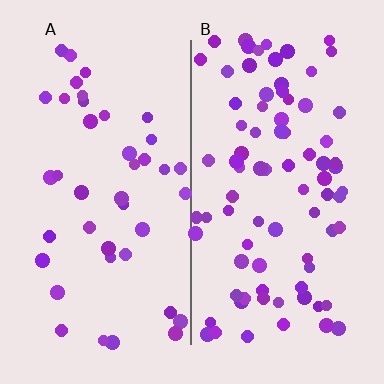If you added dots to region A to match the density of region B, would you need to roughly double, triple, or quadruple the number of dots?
Approximately double.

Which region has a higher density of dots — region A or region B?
B (the right).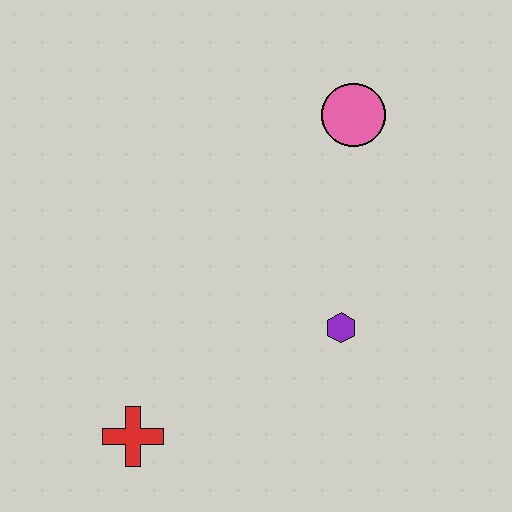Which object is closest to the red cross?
The purple hexagon is closest to the red cross.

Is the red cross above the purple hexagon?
No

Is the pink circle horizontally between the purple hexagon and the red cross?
No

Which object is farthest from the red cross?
The pink circle is farthest from the red cross.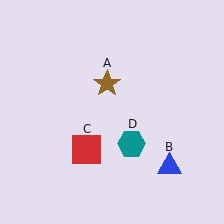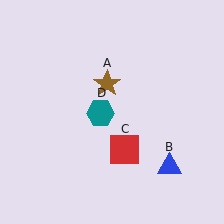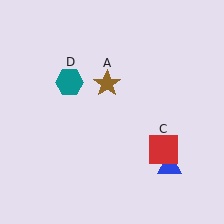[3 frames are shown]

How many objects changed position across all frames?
2 objects changed position: red square (object C), teal hexagon (object D).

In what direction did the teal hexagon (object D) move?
The teal hexagon (object D) moved up and to the left.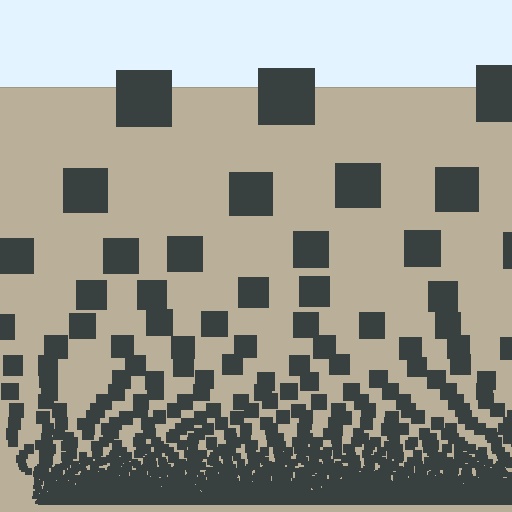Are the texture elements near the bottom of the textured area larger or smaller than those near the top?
Smaller. The gradient is inverted — elements near the bottom are smaller and denser.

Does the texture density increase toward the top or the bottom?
Density increases toward the bottom.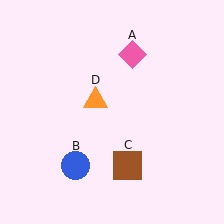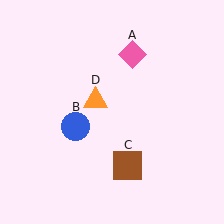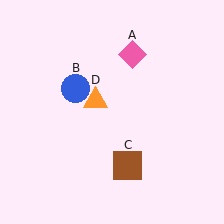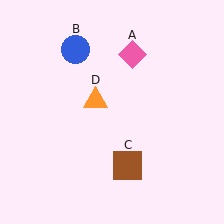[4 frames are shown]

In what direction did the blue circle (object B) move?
The blue circle (object B) moved up.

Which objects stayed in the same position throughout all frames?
Pink diamond (object A) and brown square (object C) and orange triangle (object D) remained stationary.